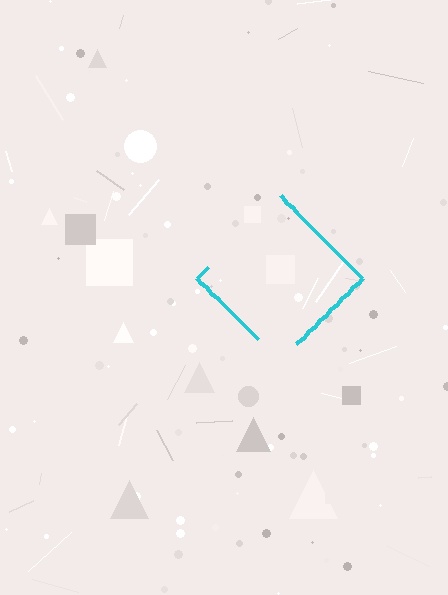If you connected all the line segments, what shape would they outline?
They would outline a diamond.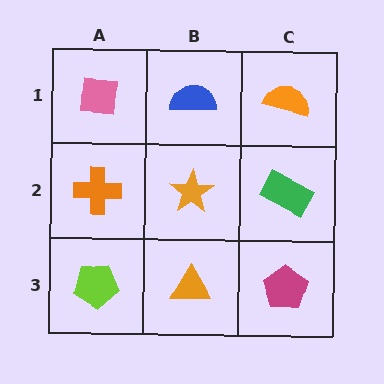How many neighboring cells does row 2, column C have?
3.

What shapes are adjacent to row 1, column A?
An orange cross (row 2, column A), a blue semicircle (row 1, column B).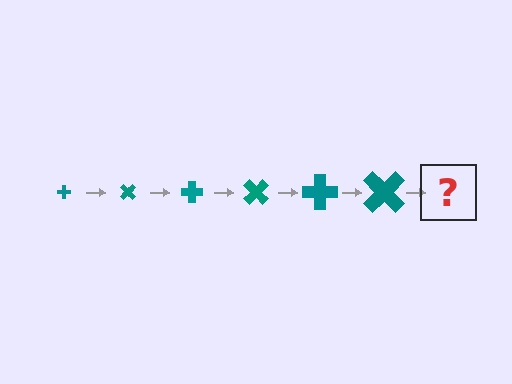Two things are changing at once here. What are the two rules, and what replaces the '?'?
The two rules are that the cross grows larger each step and it rotates 45 degrees each step. The '?' should be a cross, larger than the previous one and rotated 270 degrees from the start.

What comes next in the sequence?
The next element should be a cross, larger than the previous one and rotated 270 degrees from the start.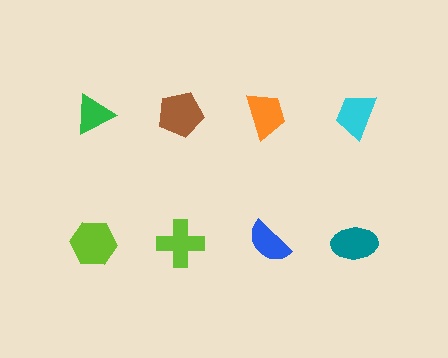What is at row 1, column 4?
A cyan trapezoid.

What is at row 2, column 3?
A blue semicircle.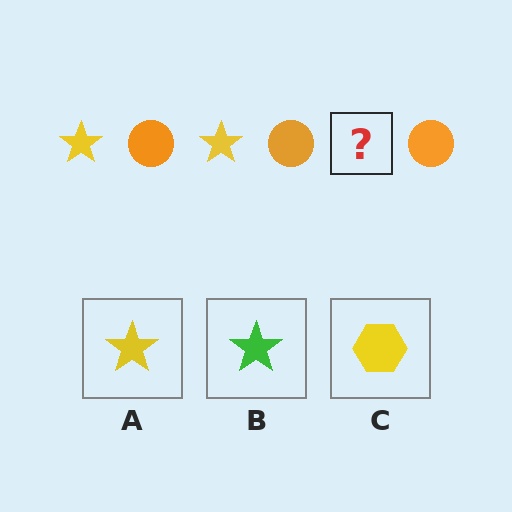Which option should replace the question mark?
Option A.